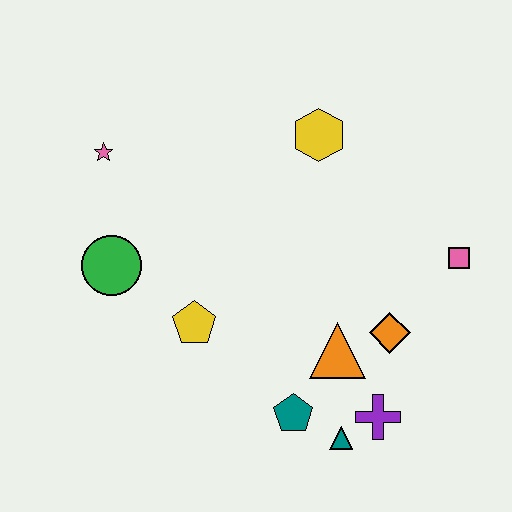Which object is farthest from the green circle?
The pink square is farthest from the green circle.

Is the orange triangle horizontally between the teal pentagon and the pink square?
Yes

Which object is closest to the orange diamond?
The orange triangle is closest to the orange diamond.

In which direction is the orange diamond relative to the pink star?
The orange diamond is to the right of the pink star.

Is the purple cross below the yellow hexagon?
Yes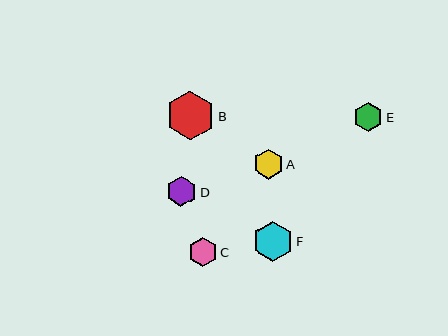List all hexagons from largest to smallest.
From largest to smallest: B, F, D, A, E, C.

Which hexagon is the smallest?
Hexagon C is the smallest with a size of approximately 29 pixels.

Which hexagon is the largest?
Hexagon B is the largest with a size of approximately 49 pixels.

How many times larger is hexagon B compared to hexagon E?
Hexagon B is approximately 1.7 times the size of hexagon E.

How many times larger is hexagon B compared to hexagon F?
Hexagon B is approximately 1.2 times the size of hexagon F.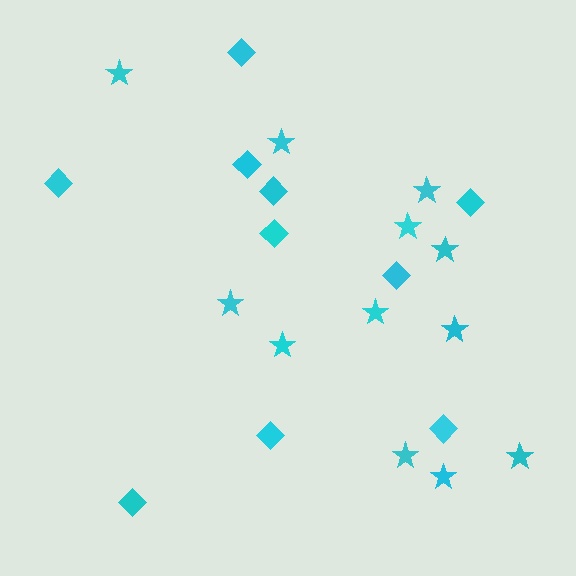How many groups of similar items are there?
There are 2 groups: one group of diamonds (10) and one group of stars (12).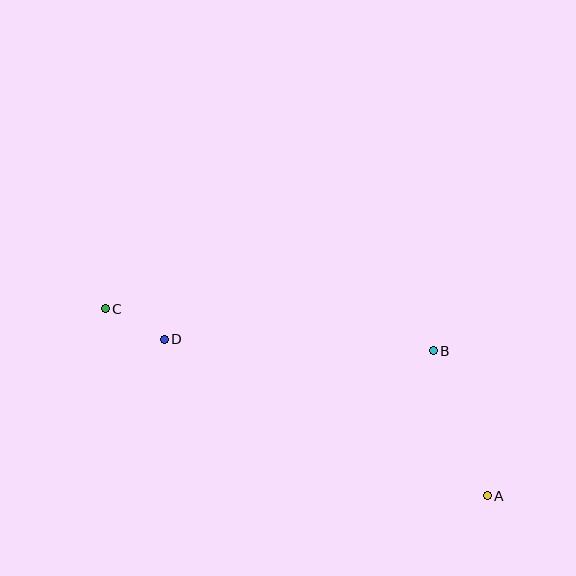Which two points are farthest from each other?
Points A and C are farthest from each other.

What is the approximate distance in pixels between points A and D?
The distance between A and D is approximately 359 pixels.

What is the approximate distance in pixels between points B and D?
The distance between B and D is approximately 269 pixels.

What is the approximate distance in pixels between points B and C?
The distance between B and C is approximately 331 pixels.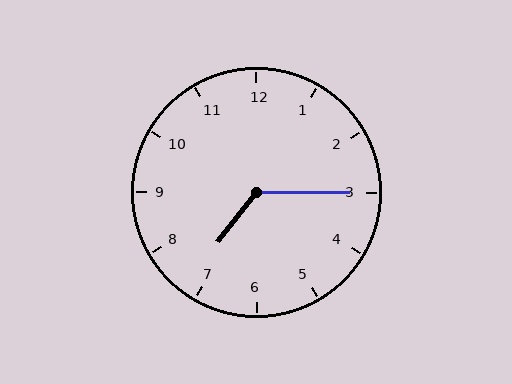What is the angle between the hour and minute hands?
Approximately 128 degrees.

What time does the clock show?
7:15.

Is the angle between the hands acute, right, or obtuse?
It is obtuse.